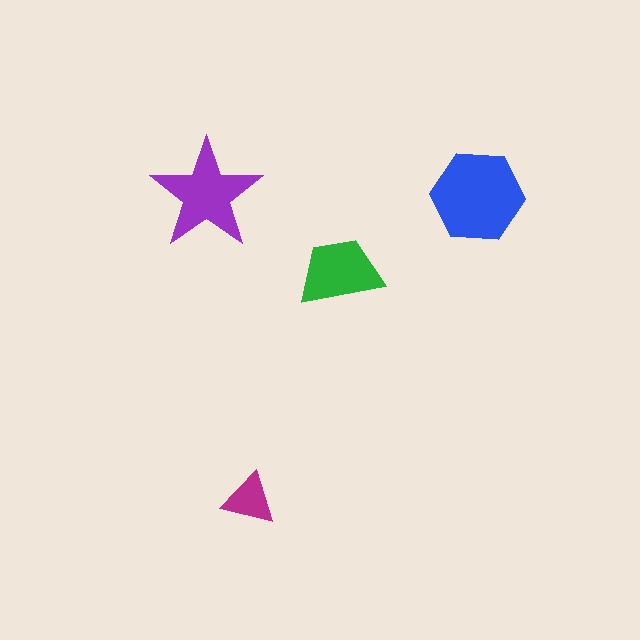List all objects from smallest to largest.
The magenta triangle, the green trapezoid, the purple star, the blue hexagon.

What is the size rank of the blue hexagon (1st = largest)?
1st.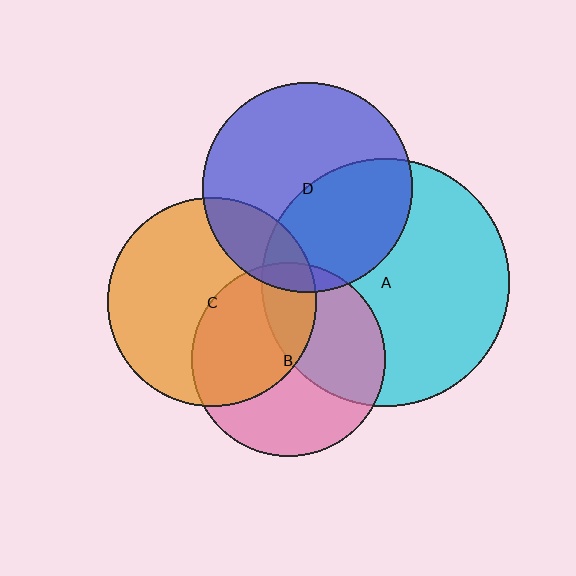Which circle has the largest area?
Circle A (cyan).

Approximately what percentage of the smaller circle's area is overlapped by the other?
Approximately 20%.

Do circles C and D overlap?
Yes.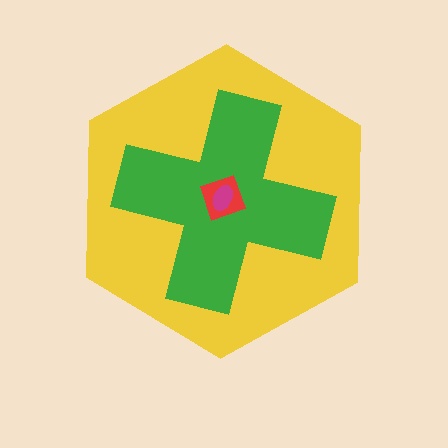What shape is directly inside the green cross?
The red square.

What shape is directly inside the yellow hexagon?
The green cross.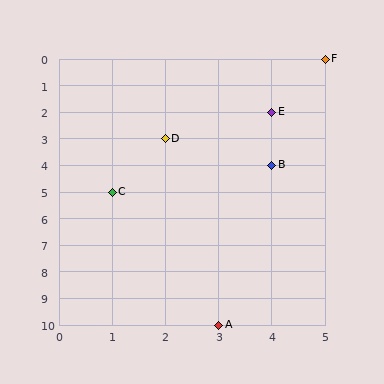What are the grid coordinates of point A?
Point A is at grid coordinates (3, 10).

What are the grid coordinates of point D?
Point D is at grid coordinates (2, 3).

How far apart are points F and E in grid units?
Points F and E are 1 column and 2 rows apart (about 2.2 grid units diagonally).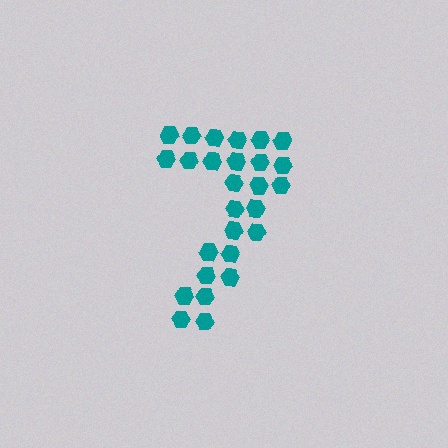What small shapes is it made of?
It is made of small hexagons.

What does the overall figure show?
The overall figure shows the digit 7.